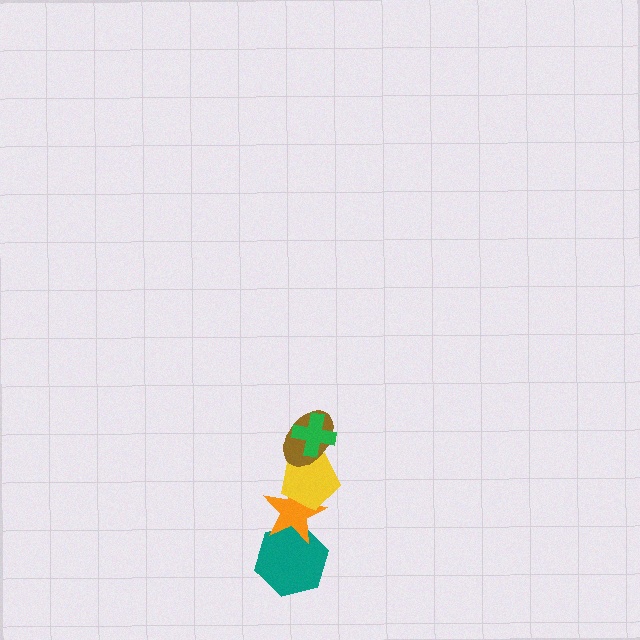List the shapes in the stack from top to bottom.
From top to bottom: the green cross, the brown ellipse, the yellow pentagon, the orange star, the teal hexagon.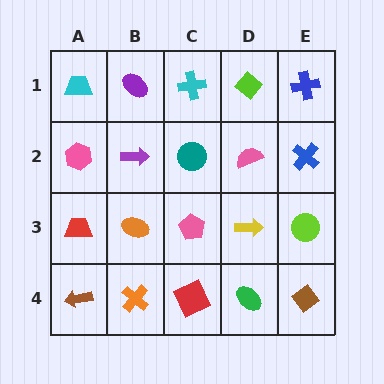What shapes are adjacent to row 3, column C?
A teal circle (row 2, column C), a red square (row 4, column C), an orange ellipse (row 3, column B), a yellow arrow (row 3, column D).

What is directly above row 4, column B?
An orange ellipse.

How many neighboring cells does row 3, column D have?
4.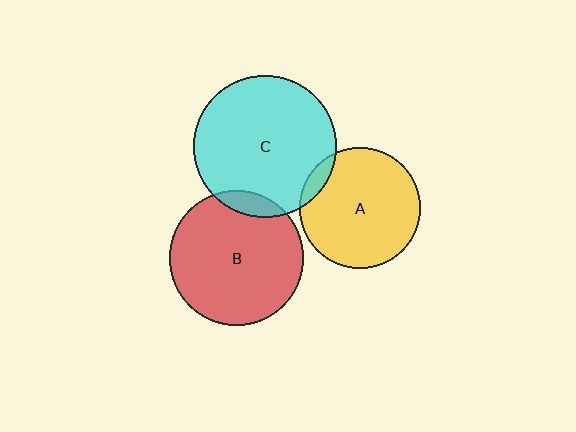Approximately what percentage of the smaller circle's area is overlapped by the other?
Approximately 5%.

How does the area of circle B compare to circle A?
Approximately 1.2 times.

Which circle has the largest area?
Circle C (cyan).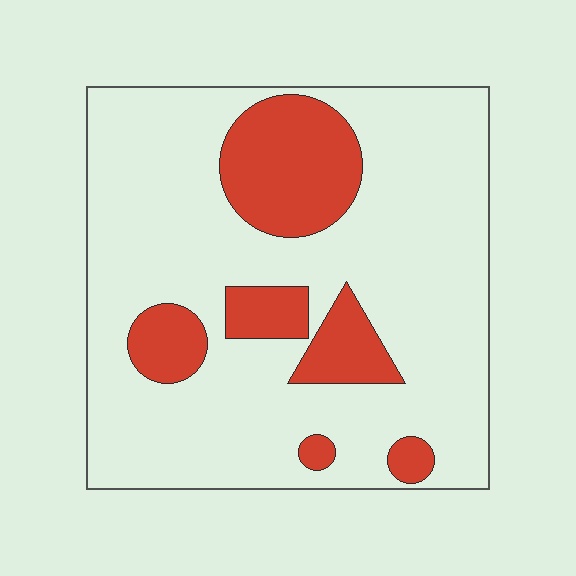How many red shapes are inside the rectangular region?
6.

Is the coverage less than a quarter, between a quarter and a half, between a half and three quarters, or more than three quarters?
Less than a quarter.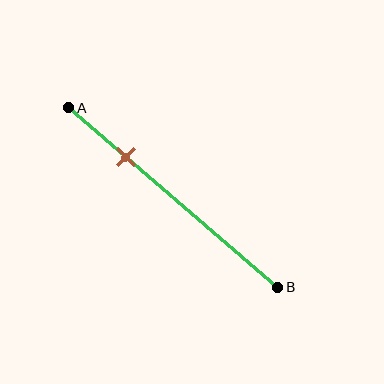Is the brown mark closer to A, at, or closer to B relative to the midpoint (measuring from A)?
The brown mark is closer to point A than the midpoint of segment AB.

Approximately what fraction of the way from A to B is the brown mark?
The brown mark is approximately 30% of the way from A to B.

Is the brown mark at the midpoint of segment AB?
No, the mark is at about 30% from A, not at the 50% midpoint.